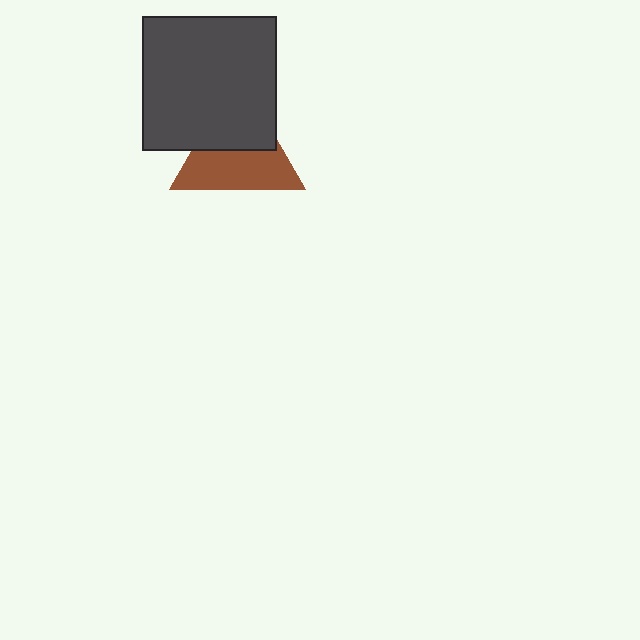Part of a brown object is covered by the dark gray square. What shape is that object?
It is a triangle.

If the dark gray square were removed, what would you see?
You would see the complete brown triangle.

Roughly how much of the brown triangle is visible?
About half of it is visible (roughly 54%).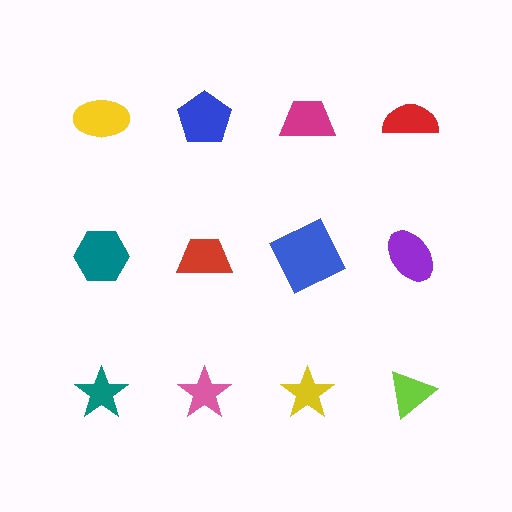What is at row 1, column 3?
A magenta trapezoid.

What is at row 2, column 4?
A purple ellipse.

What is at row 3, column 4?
A lime triangle.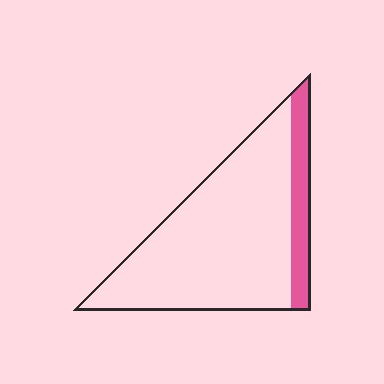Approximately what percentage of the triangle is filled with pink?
Approximately 15%.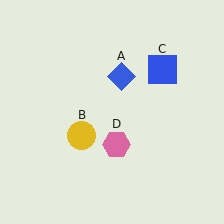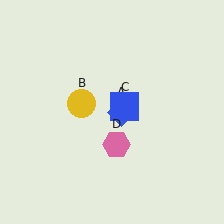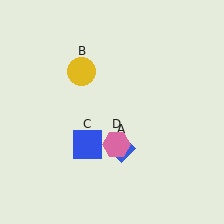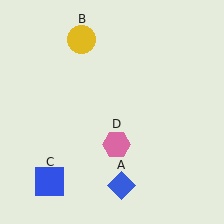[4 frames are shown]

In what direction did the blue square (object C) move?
The blue square (object C) moved down and to the left.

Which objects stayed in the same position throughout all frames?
Pink hexagon (object D) remained stationary.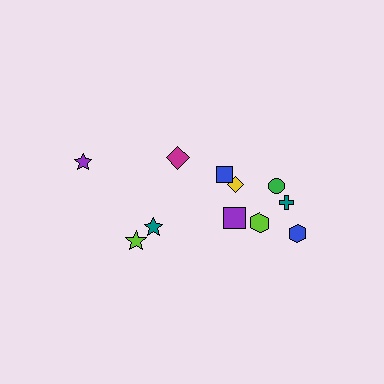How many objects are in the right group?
There are 7 objects.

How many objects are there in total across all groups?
There are 11 objects.